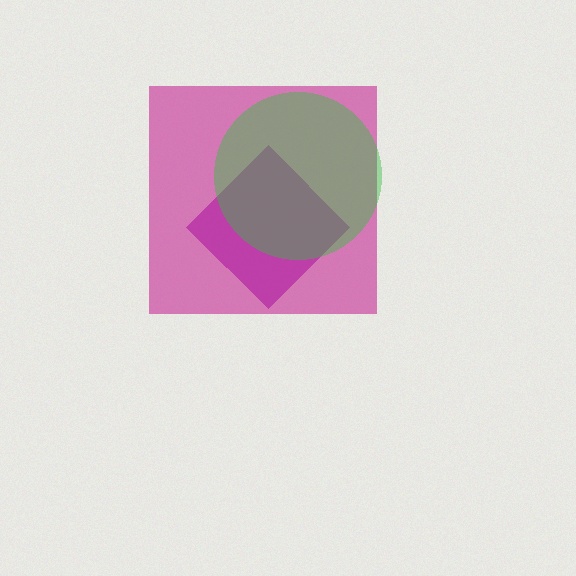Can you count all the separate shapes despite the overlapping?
Yes, there are 3 separate shapes.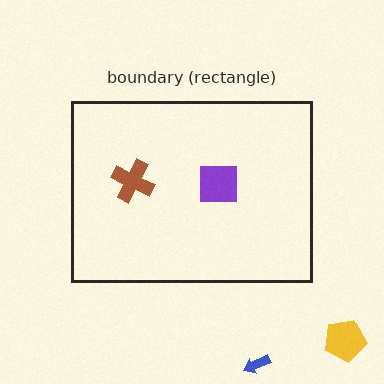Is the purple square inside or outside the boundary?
Inside.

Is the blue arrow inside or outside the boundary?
Outside.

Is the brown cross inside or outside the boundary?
Inside.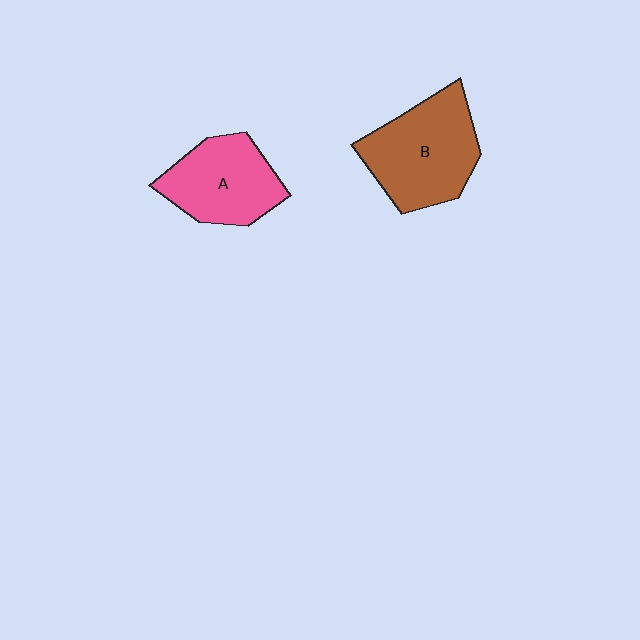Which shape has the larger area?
Shape B (brown).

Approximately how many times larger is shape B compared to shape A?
Approximately 1.2 times.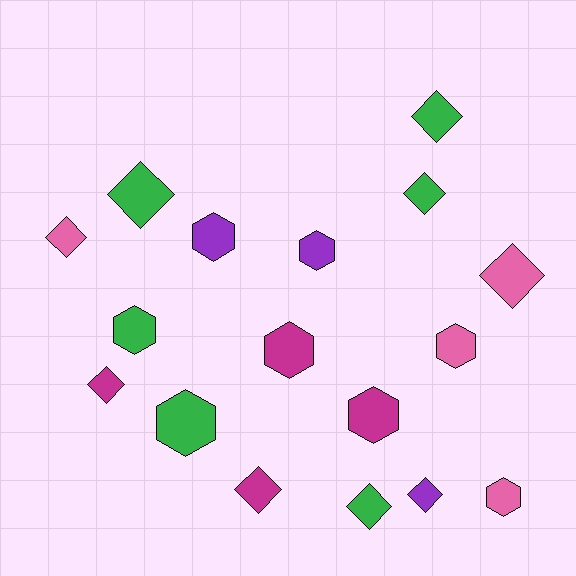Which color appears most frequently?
Green, with 6 objects.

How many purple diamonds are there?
There is 1 purple diamond.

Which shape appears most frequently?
Diamond, with 9 objects.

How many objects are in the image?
There are 17 objects.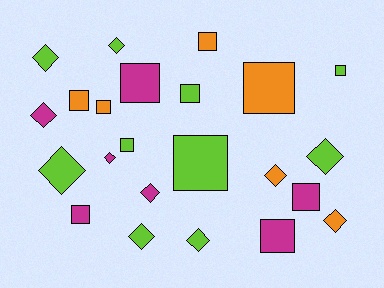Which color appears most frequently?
Lime, with 10 objects.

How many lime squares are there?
There are 4 lime squares.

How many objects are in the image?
There are 23 objects.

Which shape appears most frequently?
Square, with 12 objects.